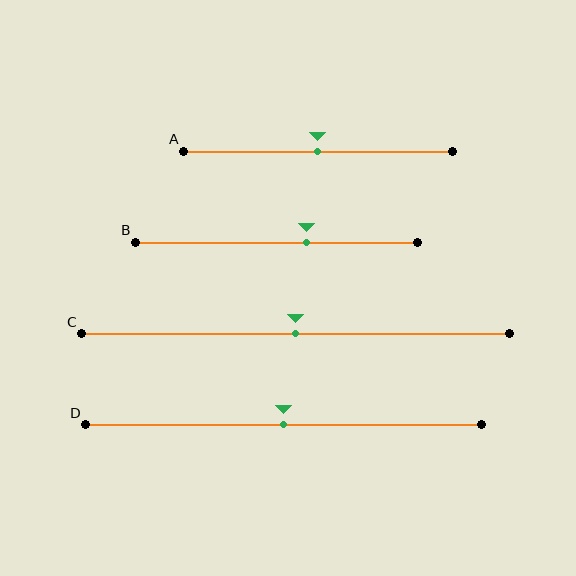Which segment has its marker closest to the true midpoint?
Segment A has its marker closest to the true midpoint.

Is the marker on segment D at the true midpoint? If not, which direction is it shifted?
Yes, the marker on segment D is at the true midpoint.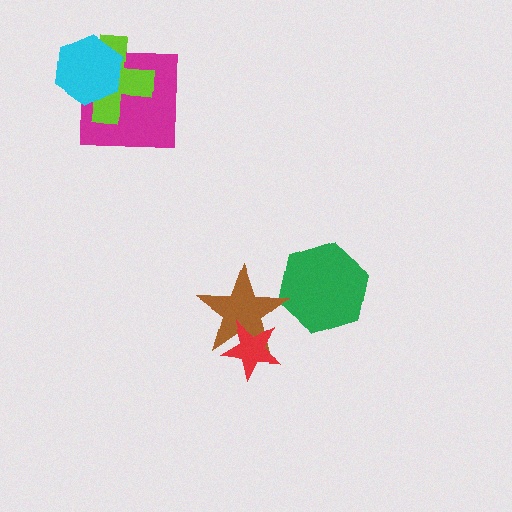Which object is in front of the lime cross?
The cyan hexagon is in front of the lime cross.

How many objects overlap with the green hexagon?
1 object overlaps with the green hexagon.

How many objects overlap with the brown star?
2 objects overlap with the brown star.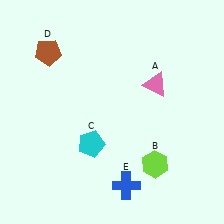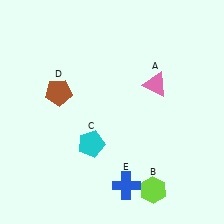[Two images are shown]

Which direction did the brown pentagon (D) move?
The brown pentagon (D) moved down.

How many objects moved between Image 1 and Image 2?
2 objects moved between the two images.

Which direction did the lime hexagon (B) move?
The lime hexagon (B) moved down.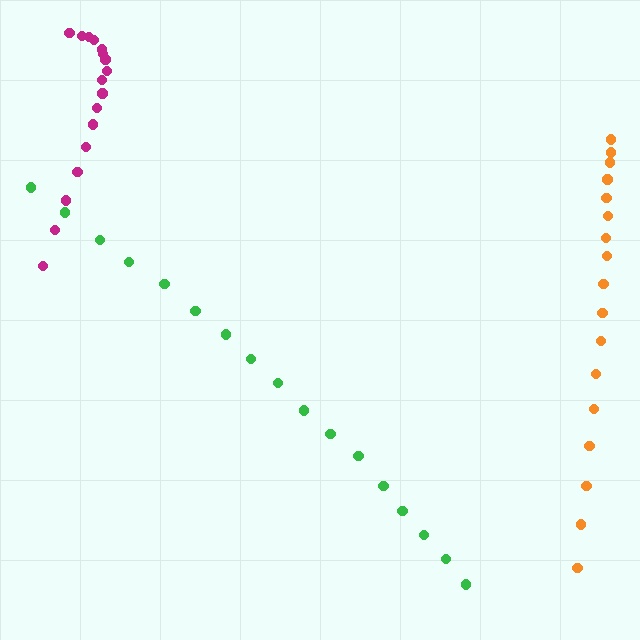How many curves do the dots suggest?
There are 3 distinct paths.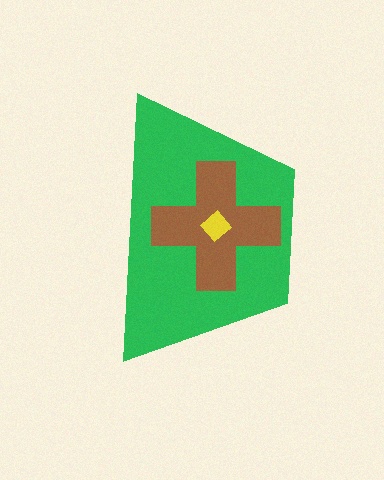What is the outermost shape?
The green trapezoid.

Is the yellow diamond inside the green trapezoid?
Yes.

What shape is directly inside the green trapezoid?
The brown cross.